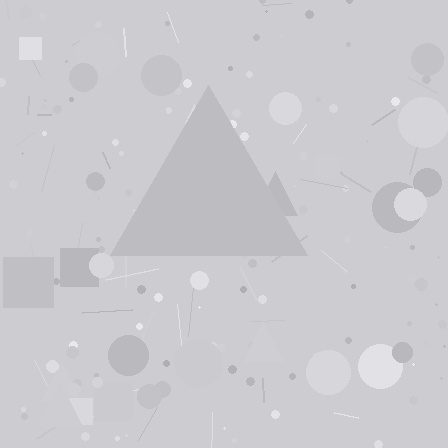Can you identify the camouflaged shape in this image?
The camouflaged shape is a triangle.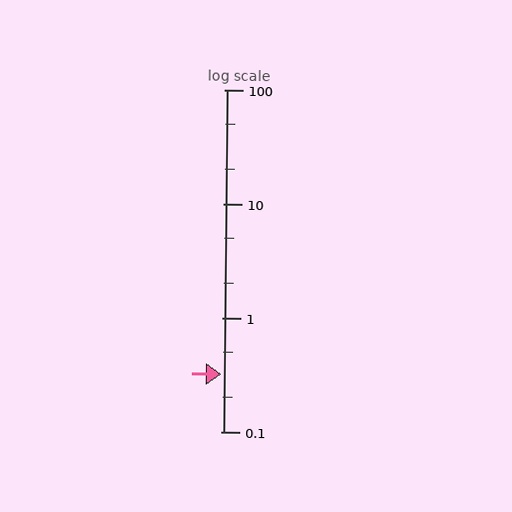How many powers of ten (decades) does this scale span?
The scale spans 3 decades, from 0.1 to 100.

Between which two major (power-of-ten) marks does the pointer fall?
The pointer is between 0.1 and 1.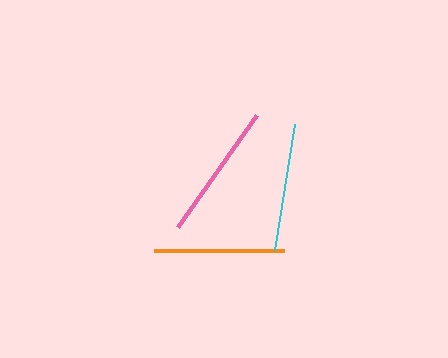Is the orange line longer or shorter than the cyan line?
The orange line is longer than the cyan line.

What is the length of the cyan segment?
The cyan segment is approximately 128 pixels long.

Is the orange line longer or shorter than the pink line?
The pink line is longer than the orange line.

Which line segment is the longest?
The pink line is the longest at approximately 137 pixels.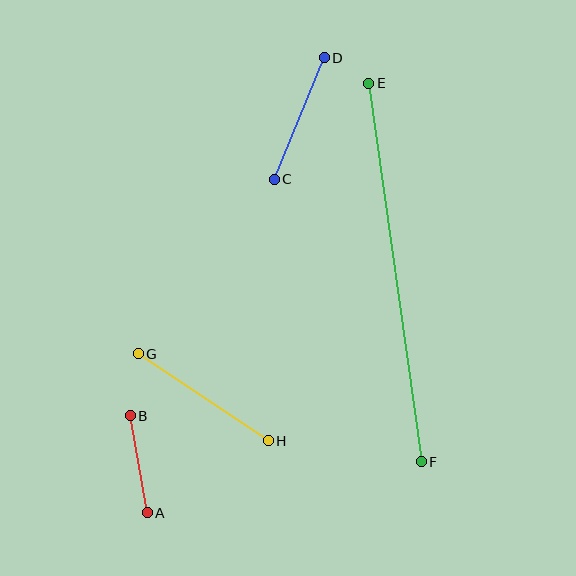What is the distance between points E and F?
The distance is approximately 382 pixels.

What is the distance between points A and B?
The distance is approximately 99 pixels.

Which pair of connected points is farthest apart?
Points E and F are farthest apart.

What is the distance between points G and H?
The distance is approximately 156 pixels.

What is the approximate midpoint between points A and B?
The midpoint is at approximately (139, 464) pixels.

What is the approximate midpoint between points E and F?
The midpoint is at approximately (395, 273) pixels.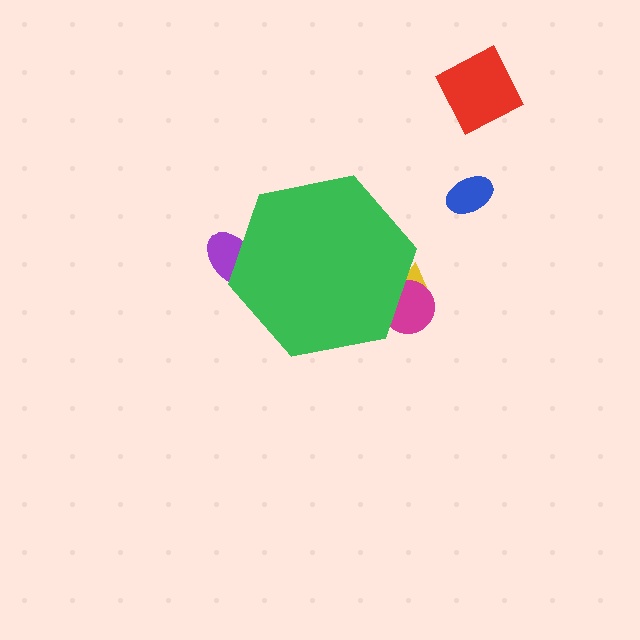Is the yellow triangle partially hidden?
Yes, the yellow triangle is partially hidden behind the green hexagon.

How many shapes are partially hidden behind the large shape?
3 shapes are partially hidden.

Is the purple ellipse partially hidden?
Yes, the purple ellipse is partially hidden behind the green hexagon.